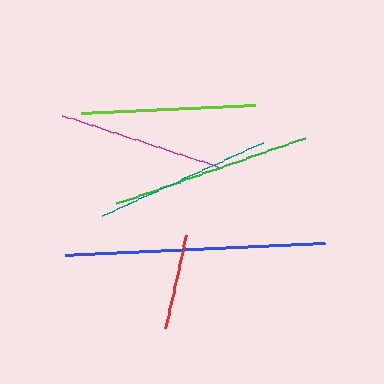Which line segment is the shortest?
The red line is the shortest at approximately 95 pixels.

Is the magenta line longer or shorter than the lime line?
The lime line is longer than the magenta line.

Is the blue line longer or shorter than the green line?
The blue line is longer than the green line.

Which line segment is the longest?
The blue line is the longest at approximately 260 pixels.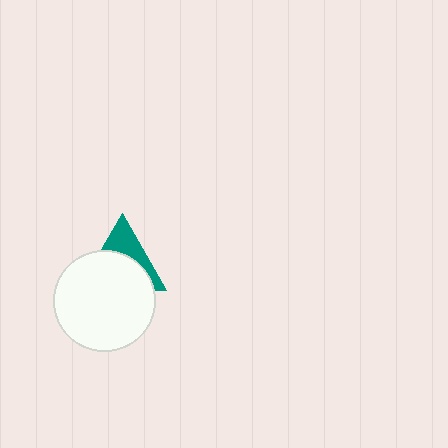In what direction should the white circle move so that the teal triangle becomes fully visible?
The white circle should move down. That is the shortest direction to clear the overlap and leave the teal triangle fully visible.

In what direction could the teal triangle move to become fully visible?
The teal triangle could move up. That would shift it out from behind the white circle entirely.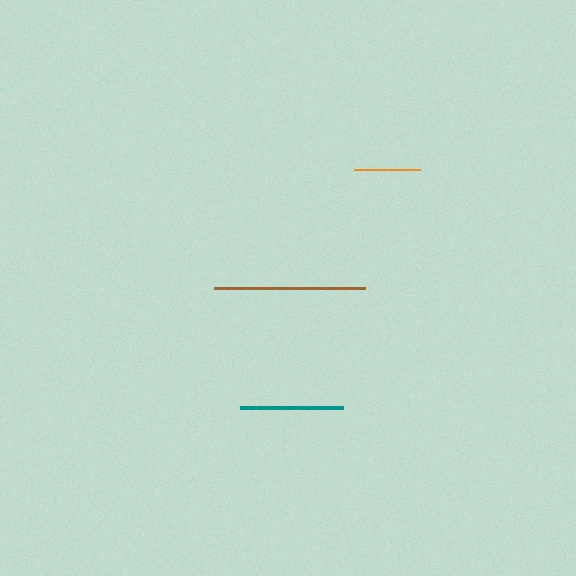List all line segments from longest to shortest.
From longest to shortest: brown, teal, orange.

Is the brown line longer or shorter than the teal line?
The brown line is longer than the teal line.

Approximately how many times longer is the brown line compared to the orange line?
The brown line is approximately 2.3 times the length of the orange line.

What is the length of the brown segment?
The brown segment is approximately 151 pixels long.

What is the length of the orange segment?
The orange segment is approximately 66 pixels long.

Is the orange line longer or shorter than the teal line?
The teal line is longer than the orange line.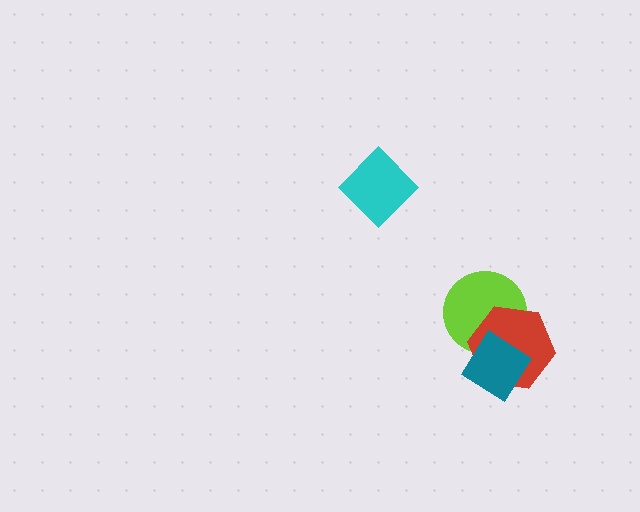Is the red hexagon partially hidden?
Yes, it is partially covered by another shape.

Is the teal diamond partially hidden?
No, no other shape covers it.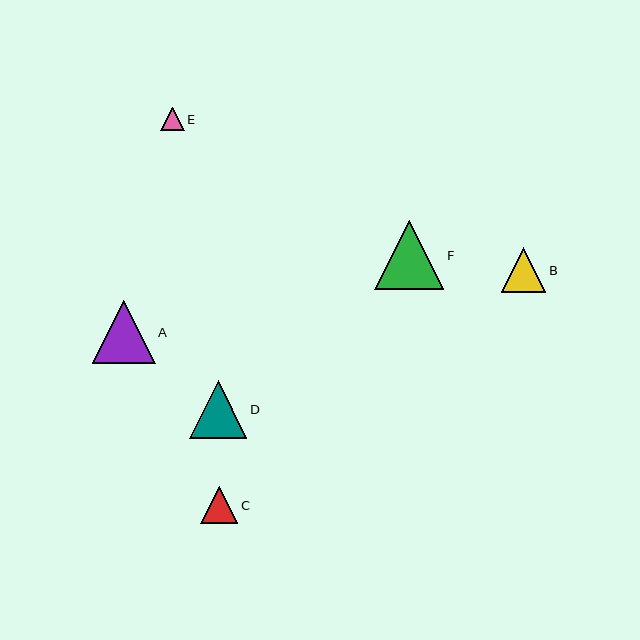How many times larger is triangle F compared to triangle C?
Triangle F is approximately 1.9 times the size of triangle C.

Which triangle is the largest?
Triangle F is the largest with a size of approximately 70 pixels.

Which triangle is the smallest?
Triangle E is the smallest with a size of approximately 24 pixels.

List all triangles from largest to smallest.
From largest to smallest: F, A, D, B, C, E.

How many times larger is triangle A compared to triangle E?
Triangle A is approximately 2.7 times the size of triangle E.